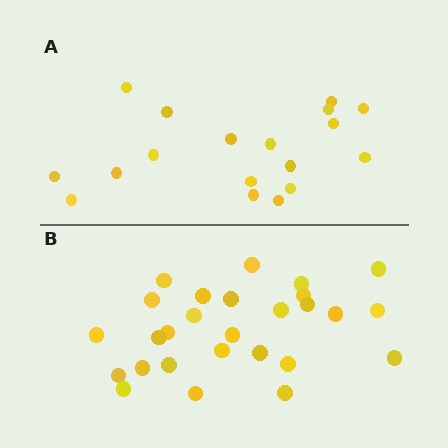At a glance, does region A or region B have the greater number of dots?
Region B (the bottom region) has more dots.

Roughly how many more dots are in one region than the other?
Region B has roughly 8 or so more dots than region A.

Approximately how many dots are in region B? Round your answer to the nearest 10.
About 30 dots. (The exact count is 27, which rounds to 30.)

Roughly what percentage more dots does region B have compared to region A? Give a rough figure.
About 50% more.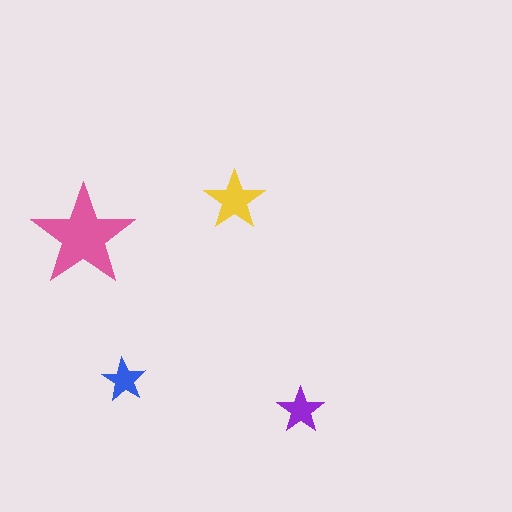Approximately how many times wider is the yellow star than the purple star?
About 1.5 times wider.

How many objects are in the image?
There are 4 objects in the image.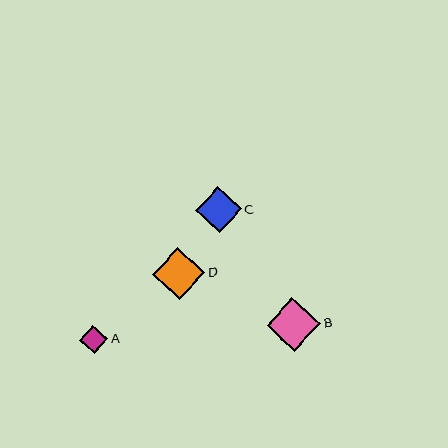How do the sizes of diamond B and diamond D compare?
Diamond B and diamond D are approximately the same size.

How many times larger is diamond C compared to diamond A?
Diamond C is approximately 1.6 times the size of diamond A.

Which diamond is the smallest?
Diamond A is the smallest with a size of approximately 28 pixels.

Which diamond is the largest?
Diamond B is the largest with a size of approximately 54 pixels.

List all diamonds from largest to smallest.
From largest to smallest: B, D, C, A.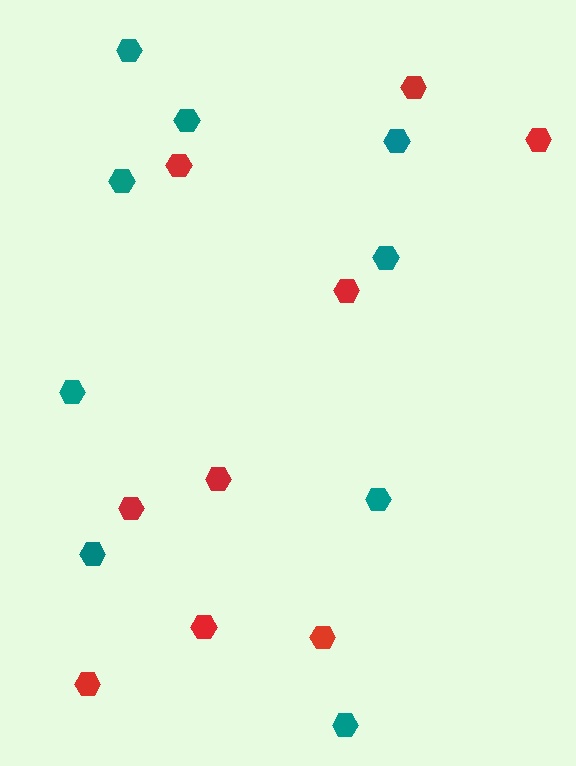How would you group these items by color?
There are 2 groups: one group of teal hexagons (9) and one group of red hexagons (9).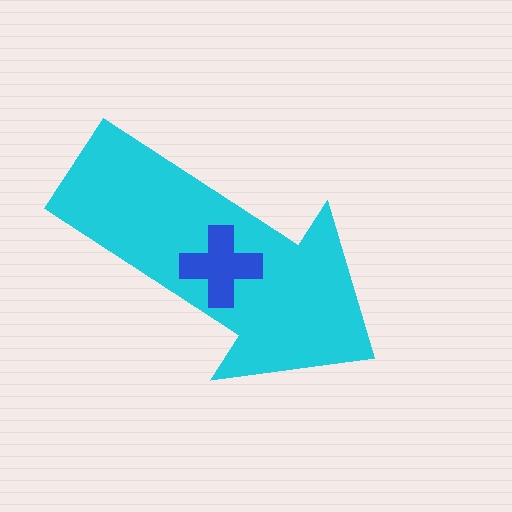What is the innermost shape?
The blue cross.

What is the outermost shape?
The cyan arrow.